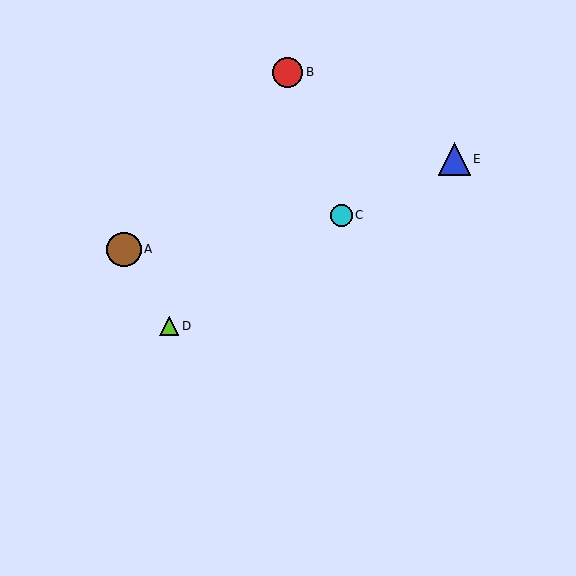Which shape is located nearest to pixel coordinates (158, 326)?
The lime triangle (labeled D) at (169, 326) is nearest to that location.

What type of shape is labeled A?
Shape A is a brown circle.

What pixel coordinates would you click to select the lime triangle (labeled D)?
Click at (169, 326) to select the lime triangle D.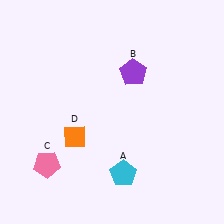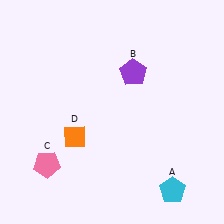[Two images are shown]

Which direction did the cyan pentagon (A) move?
The cyan pentagon (A) moved right.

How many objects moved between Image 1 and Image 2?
1 object moved between the two images.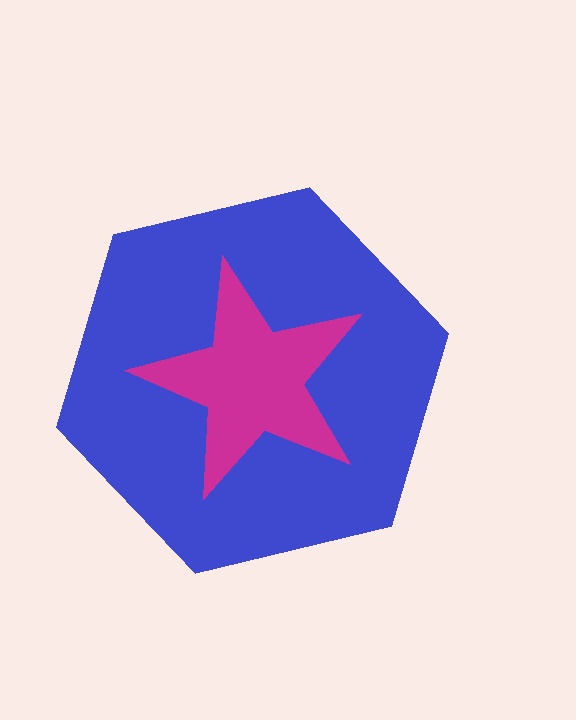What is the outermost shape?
The blue hexagon.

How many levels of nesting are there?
2.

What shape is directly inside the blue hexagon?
The magenta star.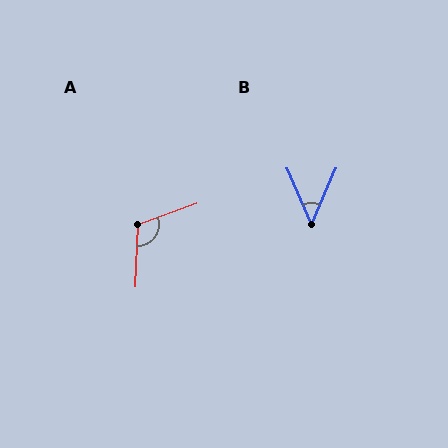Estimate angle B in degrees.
Approximately 47 degrees.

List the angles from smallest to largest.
B (47°), A (113°).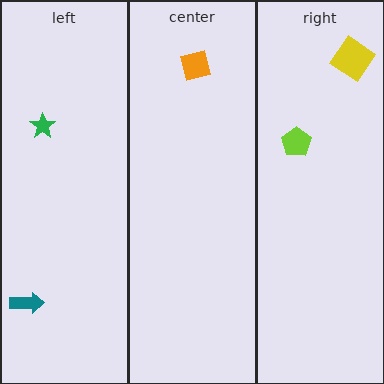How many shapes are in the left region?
2.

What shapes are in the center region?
The orange square.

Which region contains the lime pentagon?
The right region.